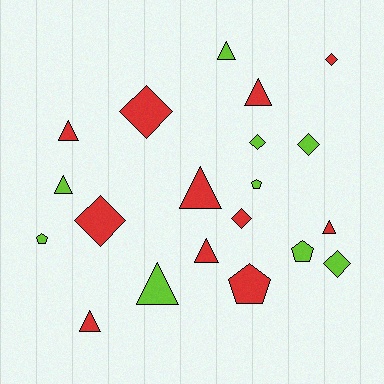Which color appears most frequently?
Red, with 11 objects.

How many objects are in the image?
There are 20 objects.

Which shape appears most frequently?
Triangle, with 9 objects.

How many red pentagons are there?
There is 1 red pentagon.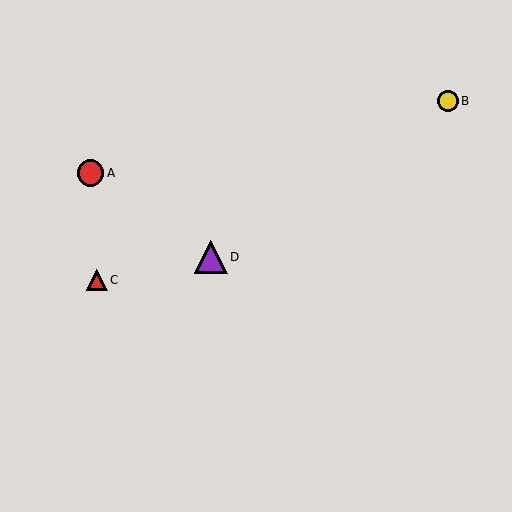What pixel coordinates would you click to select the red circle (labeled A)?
Click at (91, 173) to select the red circle A.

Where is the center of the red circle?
The center of the red circle is at (91, 173).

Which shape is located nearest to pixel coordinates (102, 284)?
The red triangle (labeled C) at (97, 280) is nearest to that location.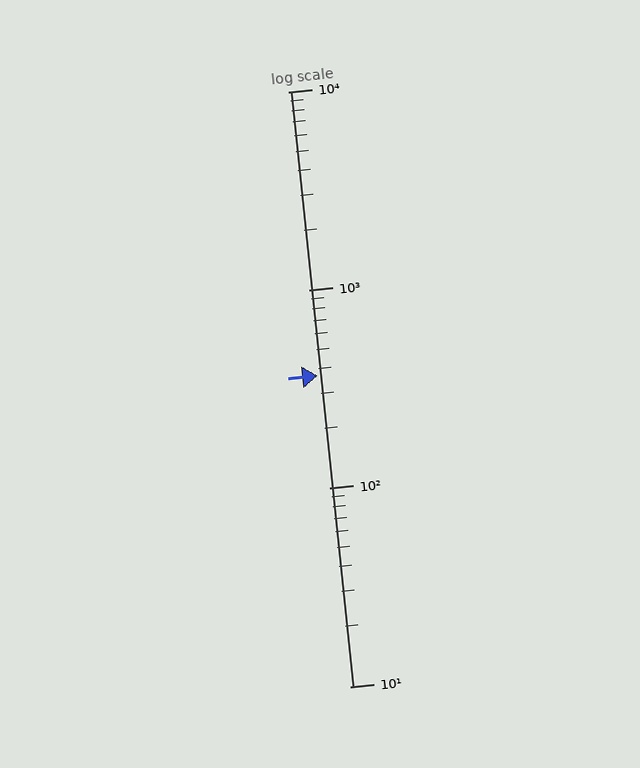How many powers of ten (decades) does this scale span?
The scale spans 3 decades, from 10 to 10000.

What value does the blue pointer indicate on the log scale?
The pointer indicates approximately 370.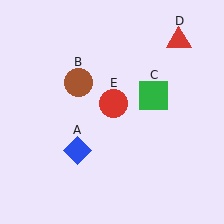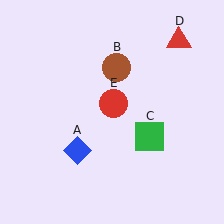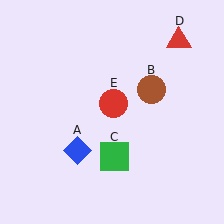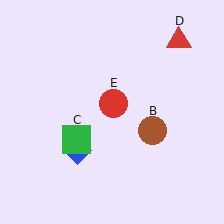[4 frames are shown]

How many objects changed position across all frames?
2 objects changed position: brown circle (object B), green square (object C).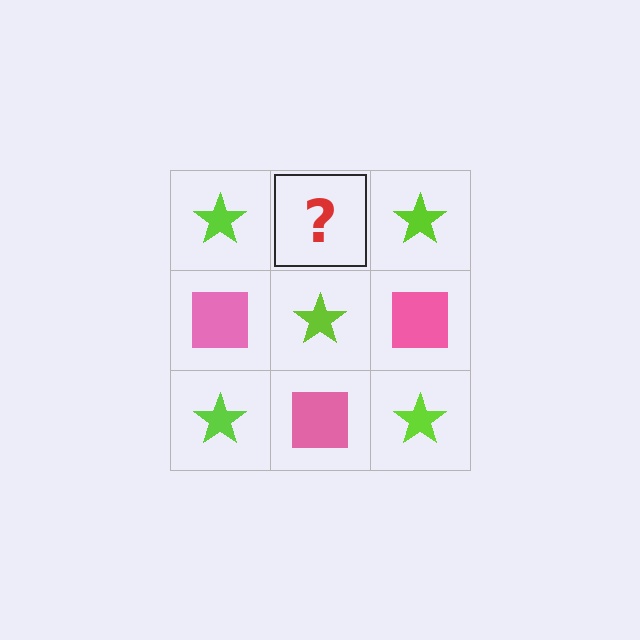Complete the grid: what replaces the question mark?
The question mark should be replaced with a pink square.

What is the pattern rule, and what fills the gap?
The rule is that it alternates lime star and pink square in a checkerboard pattern. The gap should be filled with a pink square.